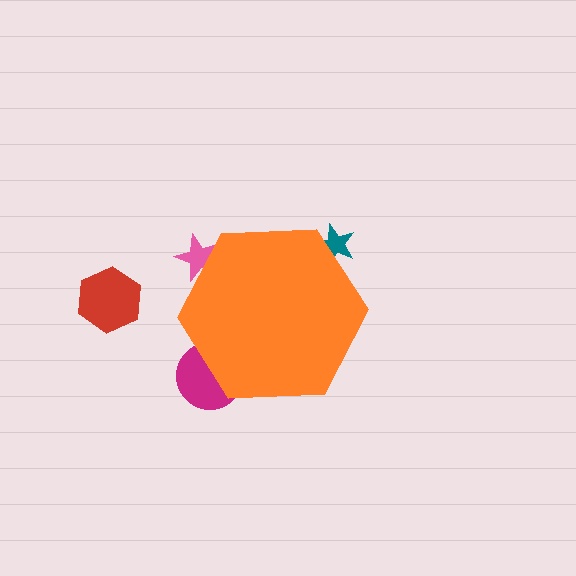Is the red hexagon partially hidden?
No, the red hexagon is fully visible.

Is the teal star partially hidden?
Yes, the teal star is partially hidden behind the orange hexagon.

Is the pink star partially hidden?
Yes, the pink star is partially hidden behind the orange hexagon.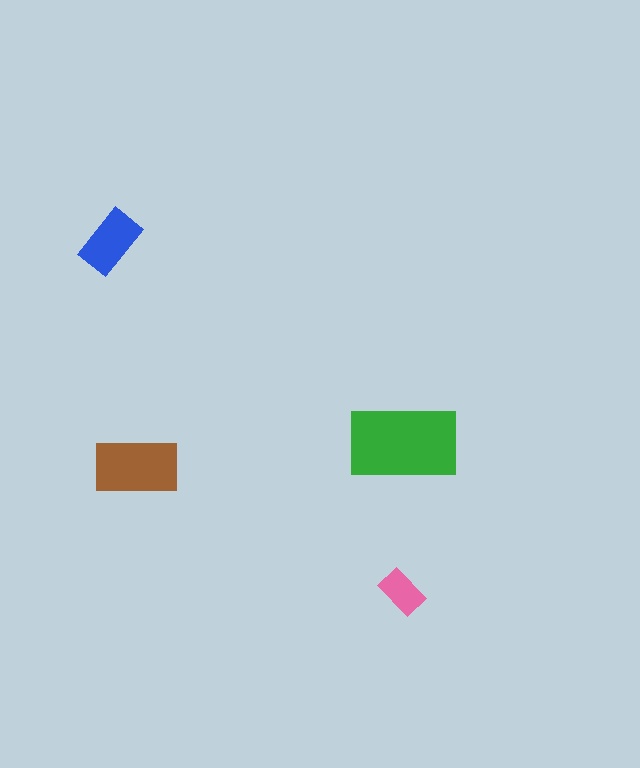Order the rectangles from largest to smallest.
the green one, the brown one, the blue one, the pink one.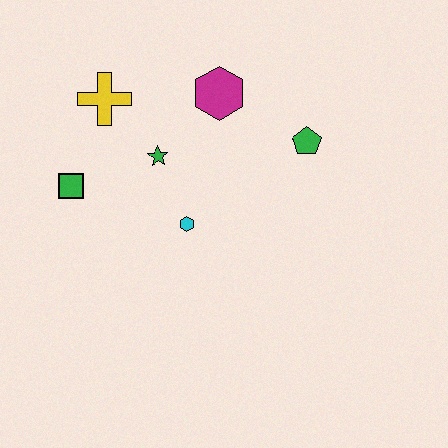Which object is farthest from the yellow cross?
The green pentagon is farthest from the yellow cross.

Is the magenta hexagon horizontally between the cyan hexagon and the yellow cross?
No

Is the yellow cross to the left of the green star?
Yes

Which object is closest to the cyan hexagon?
The green star is closest to the cyan hexagon.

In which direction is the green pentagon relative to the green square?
The green pentagon is to the right of the green square.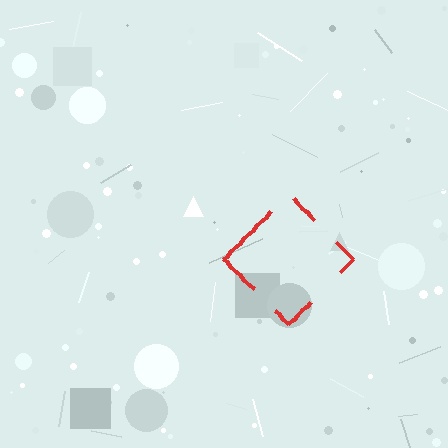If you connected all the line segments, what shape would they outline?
They would outline a diamond.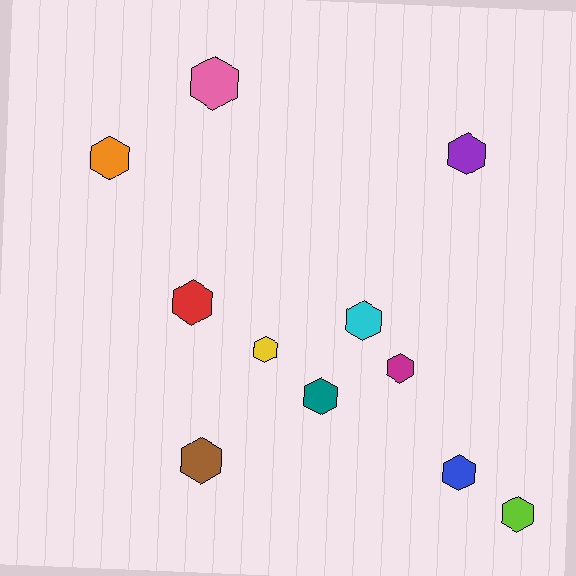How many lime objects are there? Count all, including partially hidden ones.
There is 1 lime object.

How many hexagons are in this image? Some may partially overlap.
There are 11 hexagons.